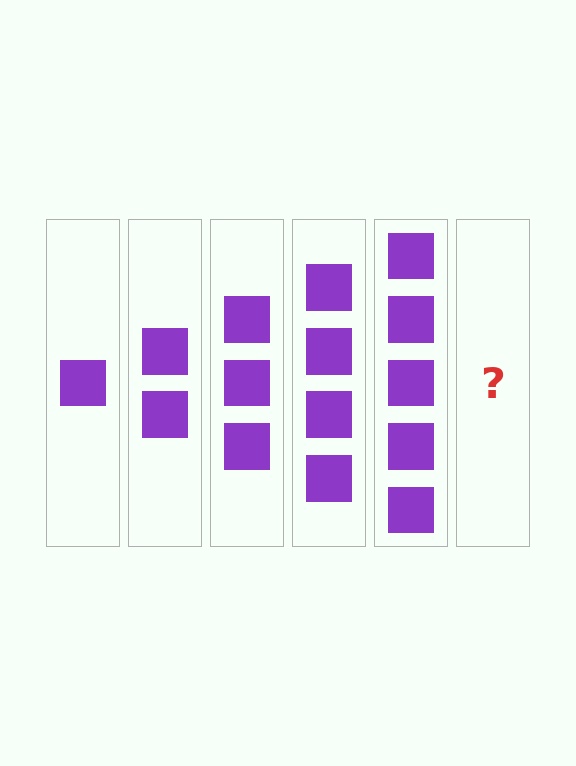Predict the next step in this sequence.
The next step is 6 squares.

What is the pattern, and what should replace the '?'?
The pattern is that each step adds one more square. The '?' should be 6 squares.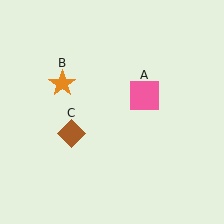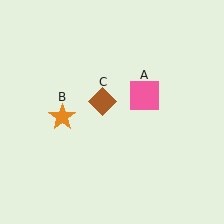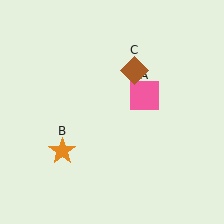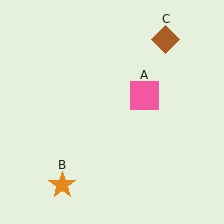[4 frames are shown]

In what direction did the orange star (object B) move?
The orange star (object B) moved down.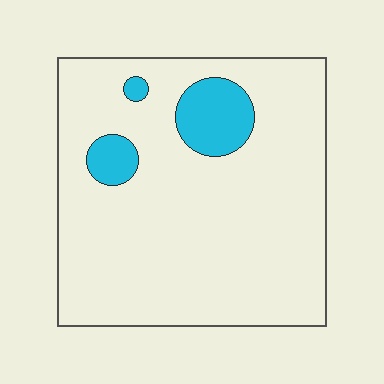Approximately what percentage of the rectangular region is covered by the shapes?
Approximately 10%.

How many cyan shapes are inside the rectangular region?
3.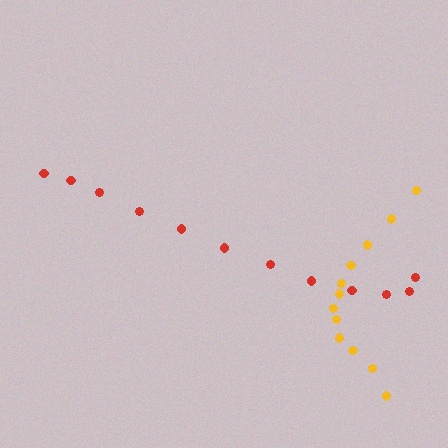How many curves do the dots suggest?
There are 2 distinct paths.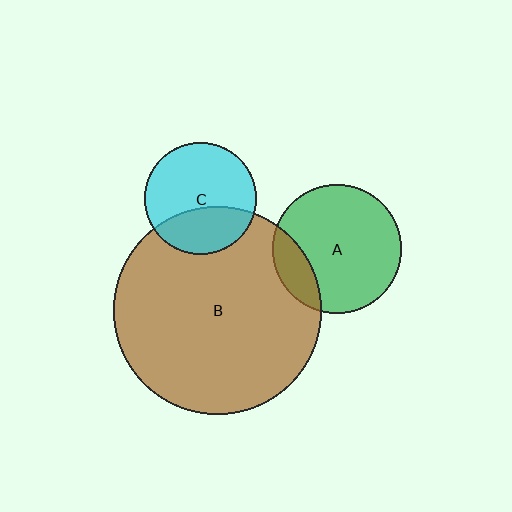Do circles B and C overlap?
Yes.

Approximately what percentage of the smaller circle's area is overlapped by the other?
Approximately 35%.